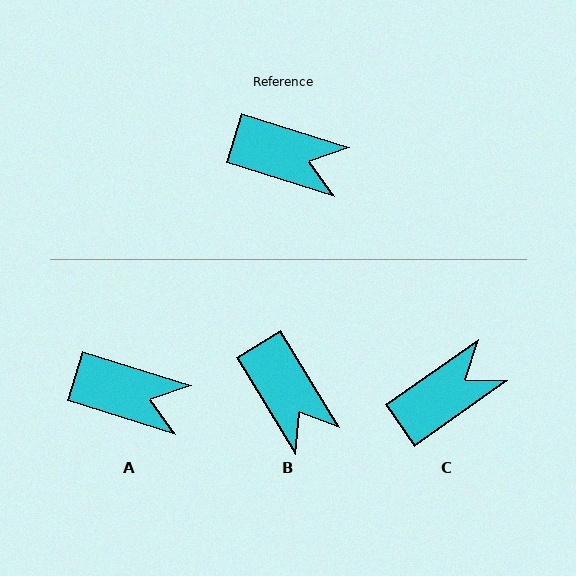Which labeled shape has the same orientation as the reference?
A.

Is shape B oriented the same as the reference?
No, it is off by about 41 degrees.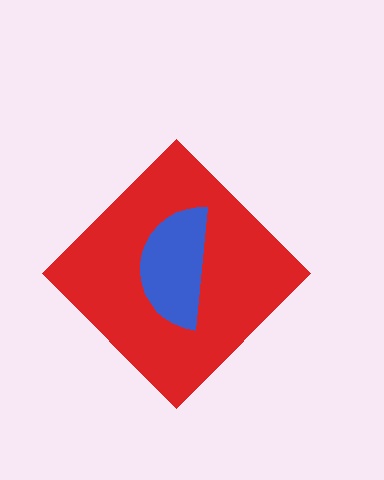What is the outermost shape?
The red diamond.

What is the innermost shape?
The blue semicircle.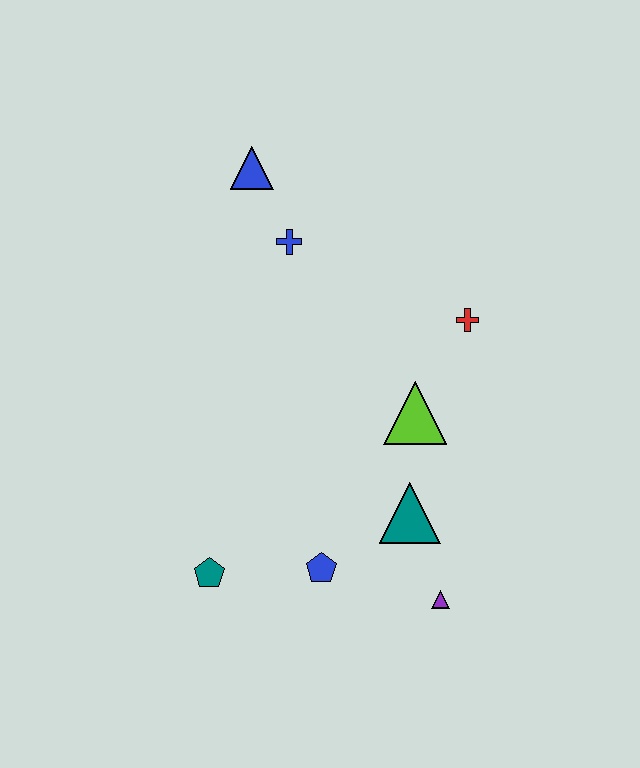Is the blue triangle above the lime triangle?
Yes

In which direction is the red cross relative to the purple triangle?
The red cross is above the purple triangle.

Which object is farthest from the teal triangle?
The blue triangle is farthest from the teal triangle.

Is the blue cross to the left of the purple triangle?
Yes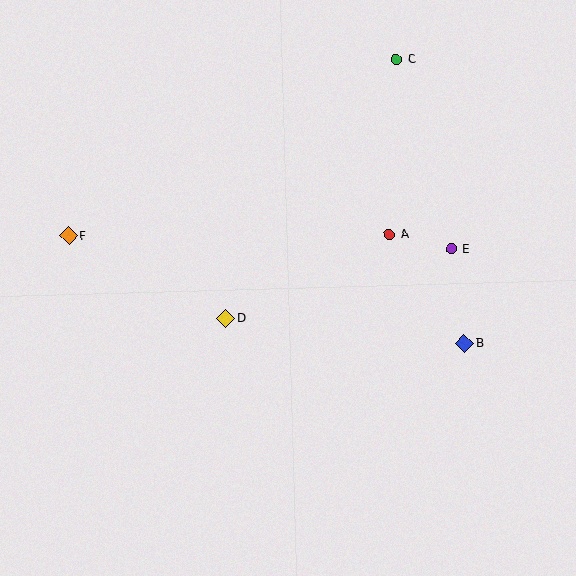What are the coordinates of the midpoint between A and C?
The midpoint between A and C is at (393, 147).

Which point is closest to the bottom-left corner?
Point D is closest to the bottom-left corner.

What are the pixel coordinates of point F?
Point F is at (69, 236).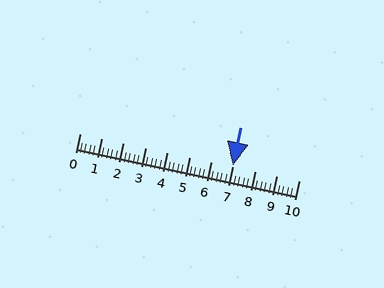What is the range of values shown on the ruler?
The ruler shows values from 0 to 10.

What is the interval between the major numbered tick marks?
The major tick marks are spaced 1 units apart.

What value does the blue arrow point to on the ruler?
The blue arrow points to approximately 7.0.